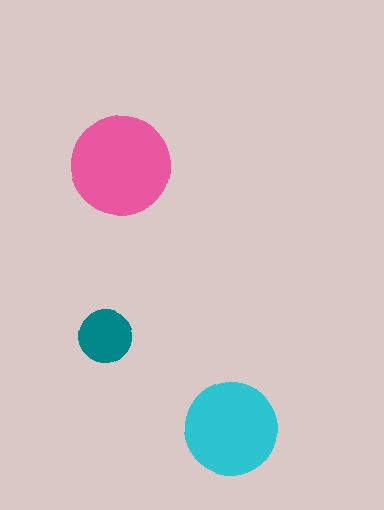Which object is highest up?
The pink circle is topmost.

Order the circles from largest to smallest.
the pink one, the cyan one, the teal one.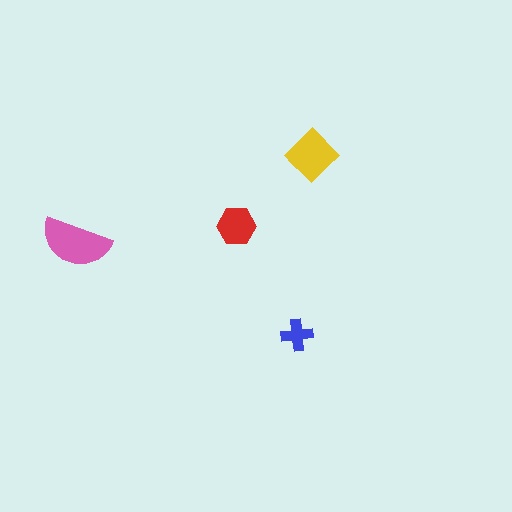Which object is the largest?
The pink semicircle.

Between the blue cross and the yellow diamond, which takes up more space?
The yellow diamond.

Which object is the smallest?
The blue cross.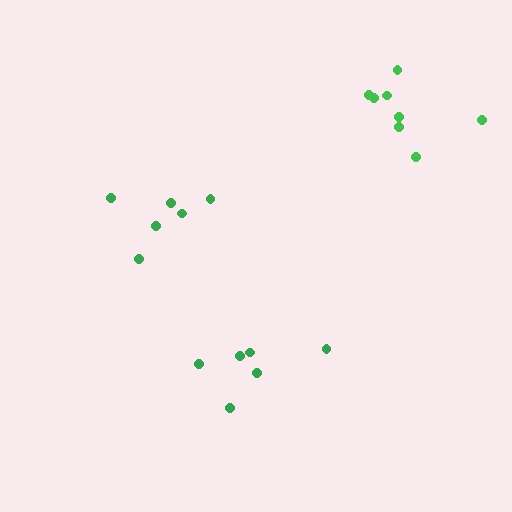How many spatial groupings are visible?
There are 3 spatial groupings.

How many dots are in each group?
Group 1: 6 dots, Group 2: 8 dots, Group 3: 6 dots (20 total).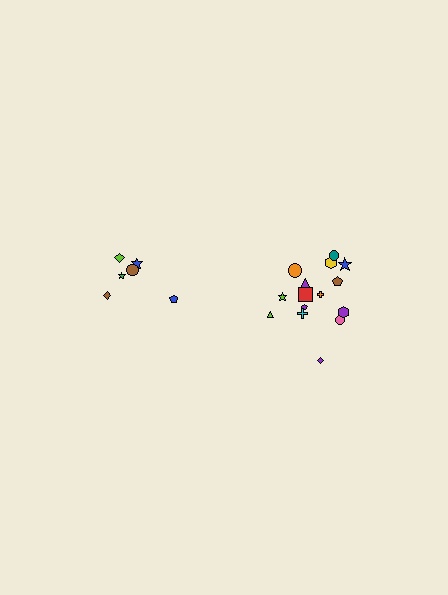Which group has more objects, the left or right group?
The right group.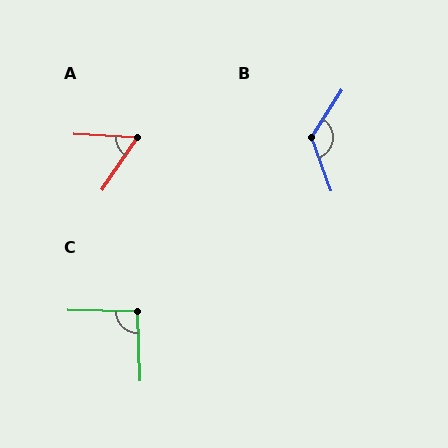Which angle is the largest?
B, at approximately 127 degrees.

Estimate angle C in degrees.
Approximately 94 degrees.